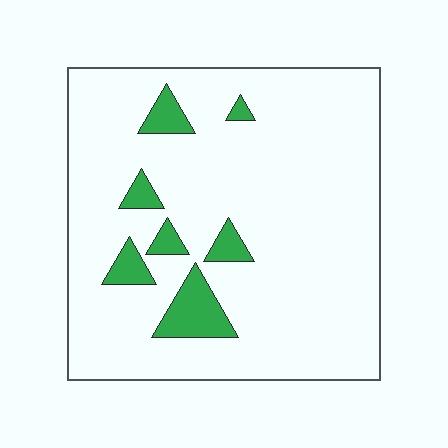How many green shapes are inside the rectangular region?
7.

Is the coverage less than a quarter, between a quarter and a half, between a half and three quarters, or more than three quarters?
Less than a quarter.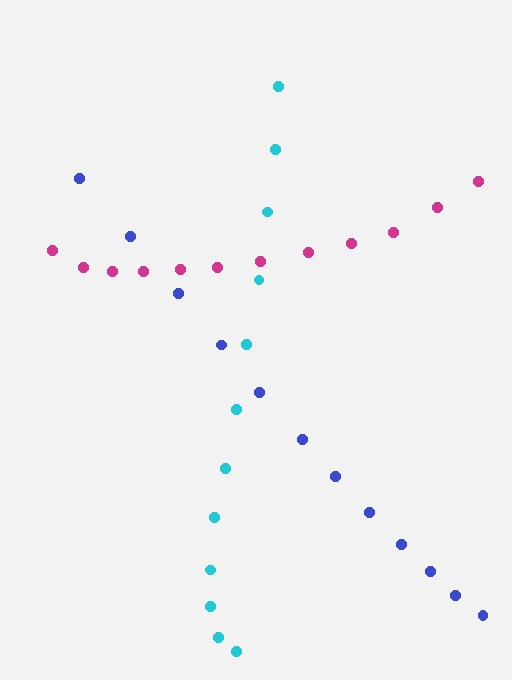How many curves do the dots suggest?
There are 3 distinct paths.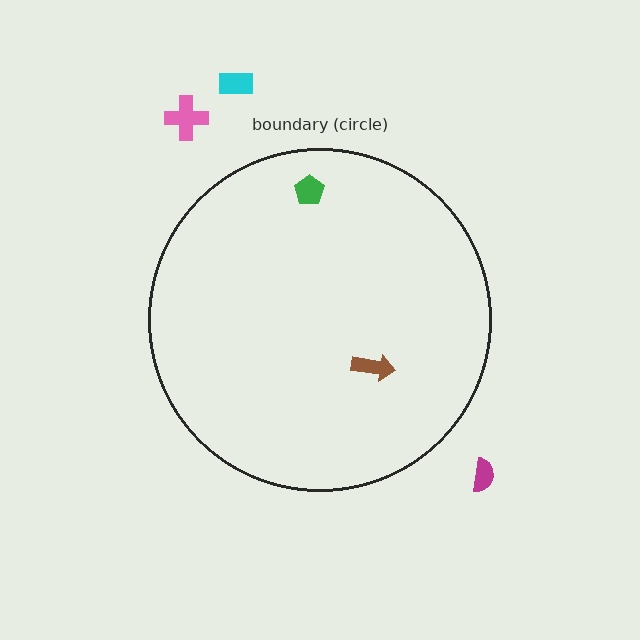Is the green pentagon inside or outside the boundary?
Inside.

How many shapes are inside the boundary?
2 inside, 3 outside.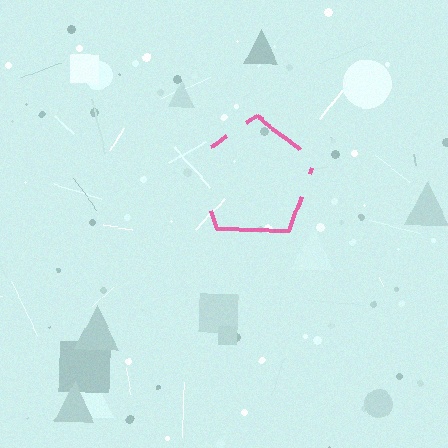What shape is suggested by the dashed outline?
The dashed outline suggests a pentagon.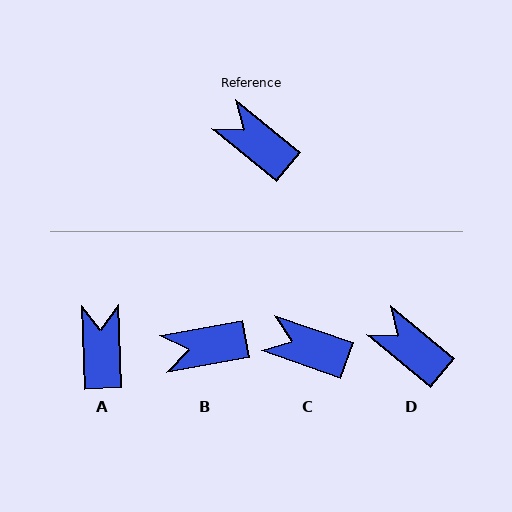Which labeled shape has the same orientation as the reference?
D.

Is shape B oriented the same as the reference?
No, it is off by about 50 degrees.